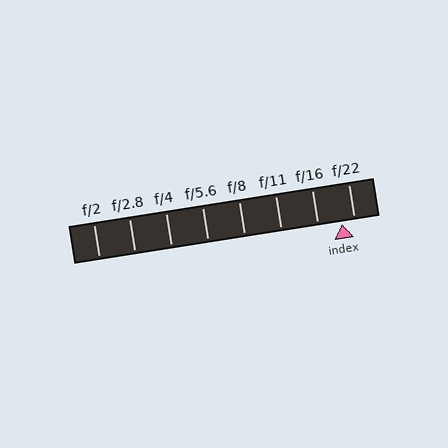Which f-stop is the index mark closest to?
The index mark is closest to f/22.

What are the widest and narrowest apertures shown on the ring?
The widest aperture shown is f/2 and the narrowest is f/22.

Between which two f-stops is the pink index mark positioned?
The index mark is between f/16 and f/22.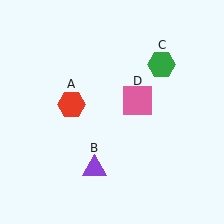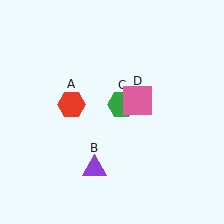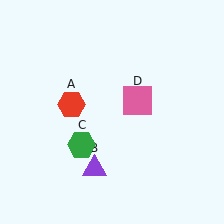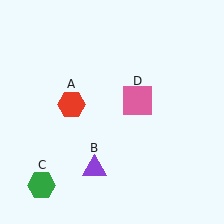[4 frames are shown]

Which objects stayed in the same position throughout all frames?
Red hexagon (object A) and purple triangle (object B) and pink square (object D) remained stationary.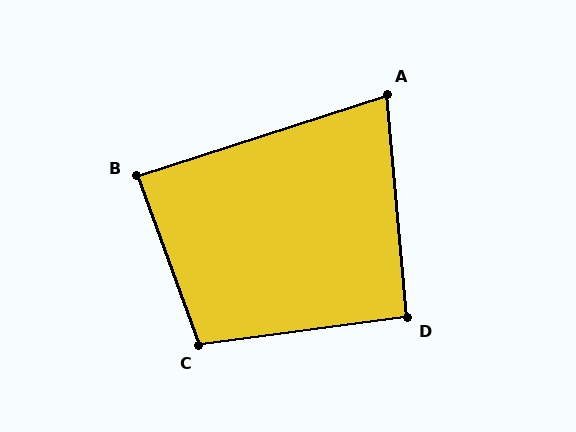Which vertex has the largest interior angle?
C, at approximately 103 degrees.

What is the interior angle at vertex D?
Approximately 92 degrees (approximately right).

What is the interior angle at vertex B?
Approximately 88 degrees (approximately right).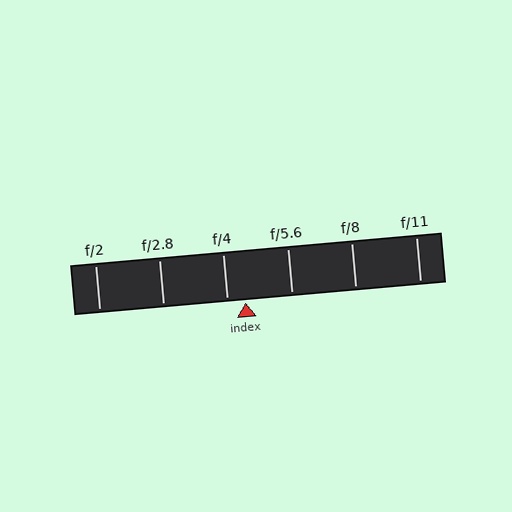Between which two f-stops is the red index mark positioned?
The index mark is between f/4 and f/5.6.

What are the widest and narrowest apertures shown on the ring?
The widest aperture shown is f/2 and the narrowest is f/11.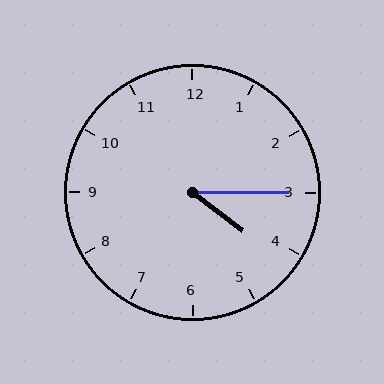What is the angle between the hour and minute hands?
Approximately 38 degrees.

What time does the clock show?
4:15.